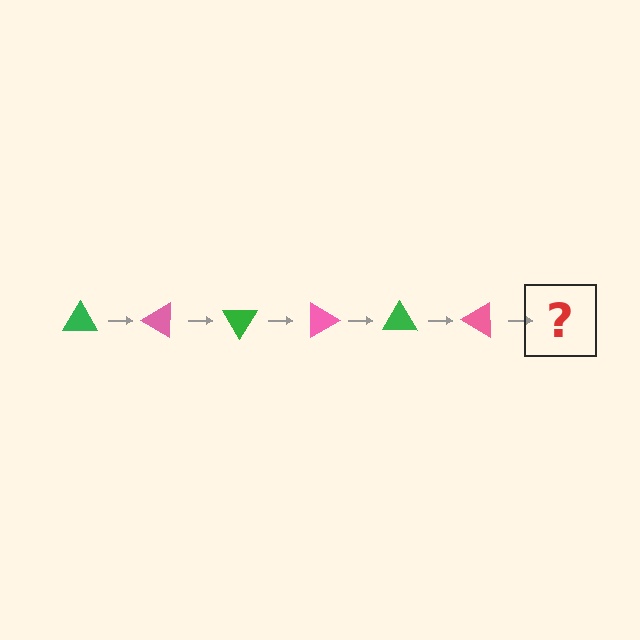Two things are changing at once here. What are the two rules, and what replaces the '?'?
The two rules are that it rotates 30 degrees each step and the color cycles through green and pink. The '?' should be a green triangle, rotated 180 degrees from the start.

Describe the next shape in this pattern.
It should be a green triangle, rotated 180 degrees from the start.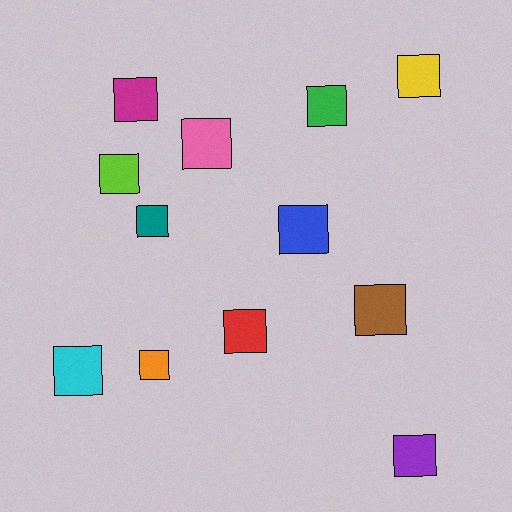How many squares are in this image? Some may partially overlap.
There are 12 squares.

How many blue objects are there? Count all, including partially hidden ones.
There is 1 blue object.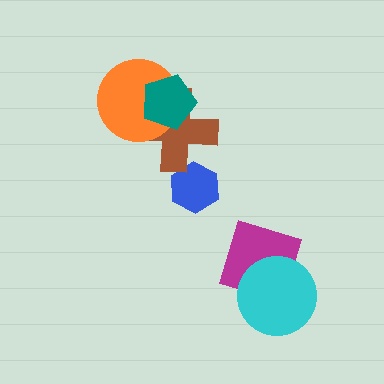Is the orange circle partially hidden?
Yes, it is partially covered by another shape.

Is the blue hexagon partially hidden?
Yes, it is partially covered by another shape.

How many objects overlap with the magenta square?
1 object overlaps with the magenta square.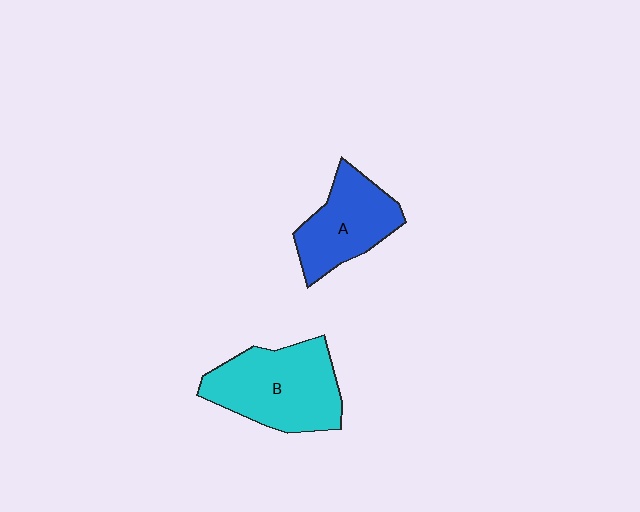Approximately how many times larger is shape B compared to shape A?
Approximately 1.3 times.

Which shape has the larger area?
Shape B (cyan).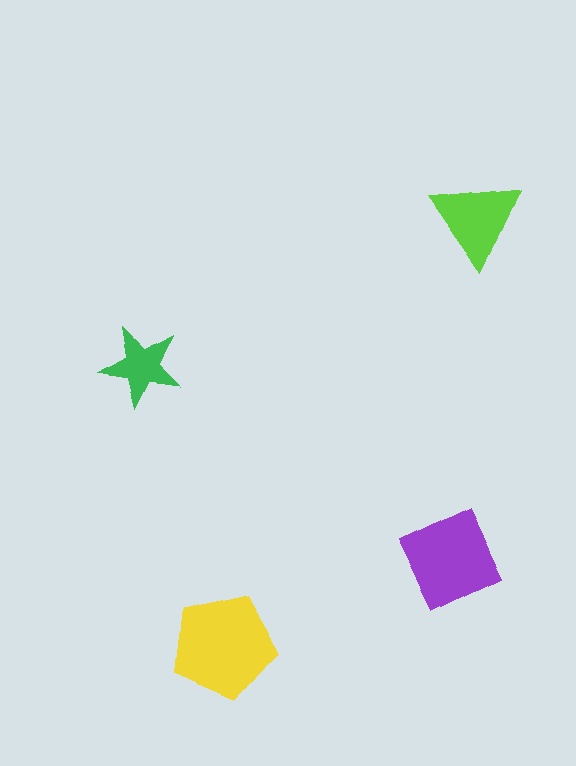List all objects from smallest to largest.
The green star, the lime triangle, the purple diamond, the yellow pentagon.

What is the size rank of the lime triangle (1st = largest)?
3rd.